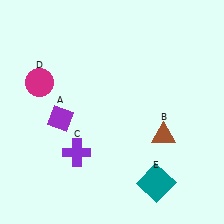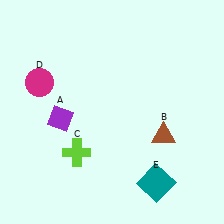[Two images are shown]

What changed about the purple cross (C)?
In Image 1, C is purple. In Image 2, it changed to lime.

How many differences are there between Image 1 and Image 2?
There is 1 difference between the two images.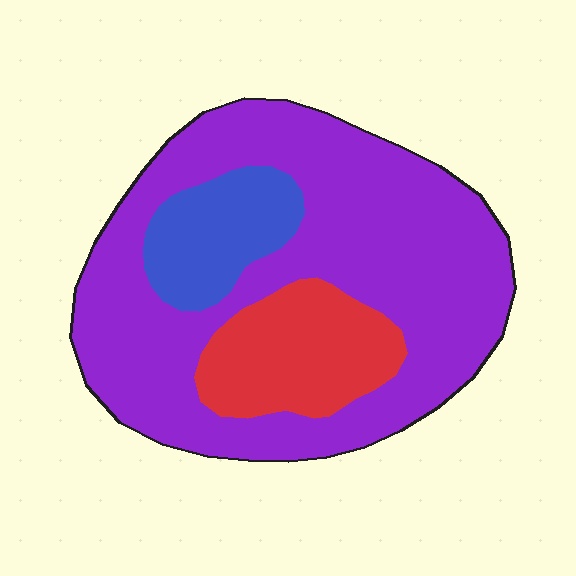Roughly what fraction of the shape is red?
Red takes up about one sixth (1/6) of the shape.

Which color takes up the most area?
Purple, at roughly 70%.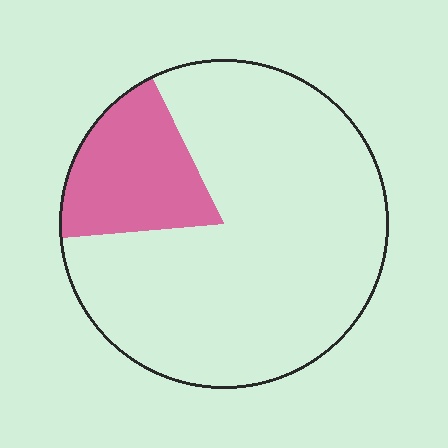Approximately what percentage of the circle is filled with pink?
Approximately 20%.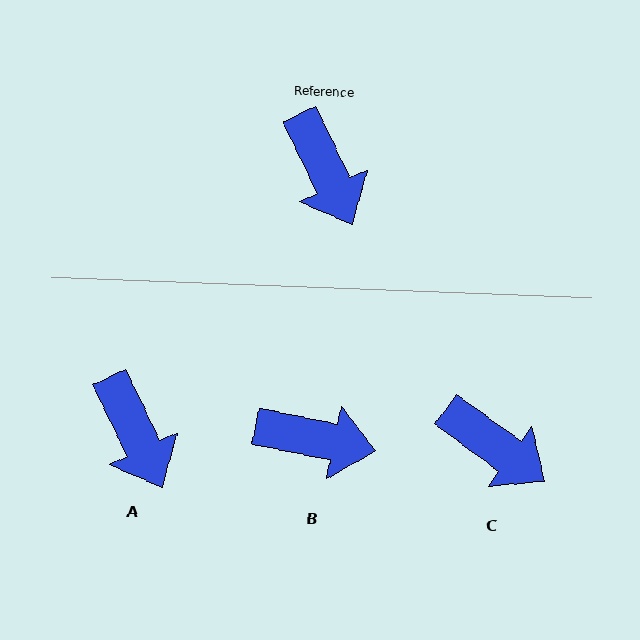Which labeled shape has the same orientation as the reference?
A.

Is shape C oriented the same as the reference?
No, it is off by about 28 degrees.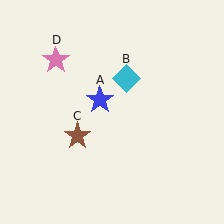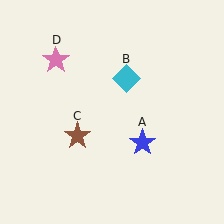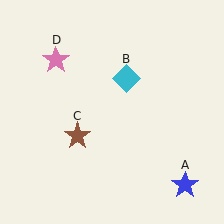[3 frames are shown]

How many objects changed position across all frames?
1 object changed position: blue star (object A).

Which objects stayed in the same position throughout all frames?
Cyan diamond (object B) and brown star (object C) and pink star (object D) remained stationary.